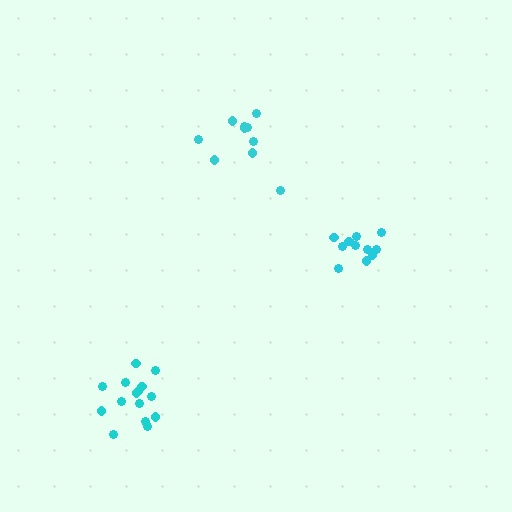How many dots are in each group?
Group 1: 11 dots, Group 2: 10 dots, Group 3: 15 dots (36 total).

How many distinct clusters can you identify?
There are 3 distinct clusters.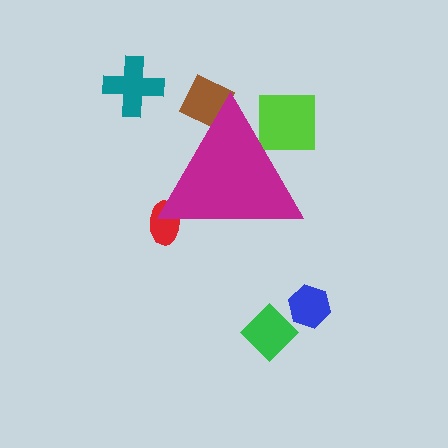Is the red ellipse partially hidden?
Yes, the red ellipse is partially hidden behind the magenta triangle.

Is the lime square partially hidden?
Yes, the lime square is partially hidden behind the magenta triangle.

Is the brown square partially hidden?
Yes, the brown square is partially hidden behind the magenta triangle.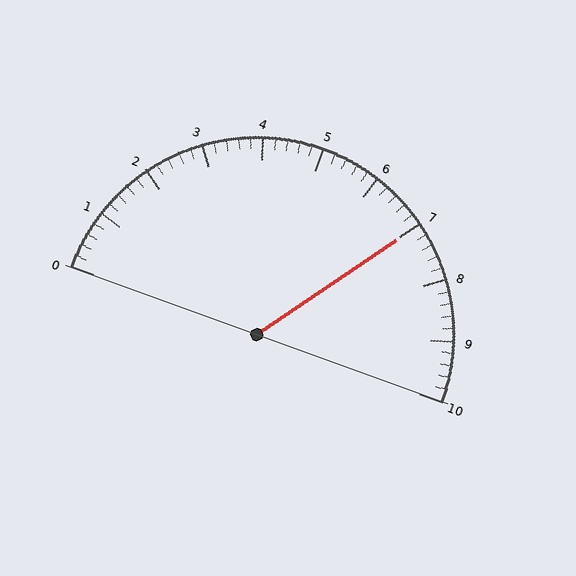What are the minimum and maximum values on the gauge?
The gauge ranges from 0 to 10.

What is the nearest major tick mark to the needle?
The nearest major tick mark is 7.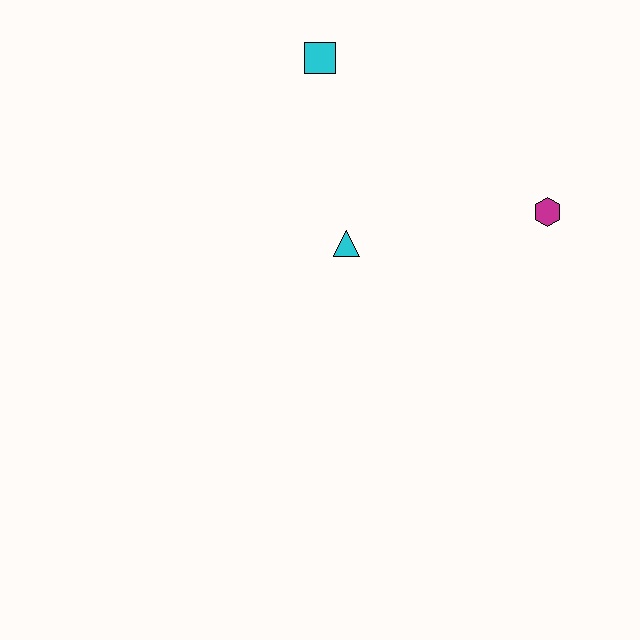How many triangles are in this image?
There is 1 triangle.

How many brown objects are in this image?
There are no brown objects.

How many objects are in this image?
There are 3 objects.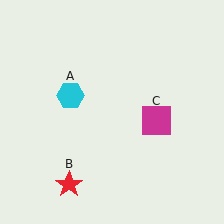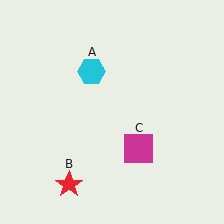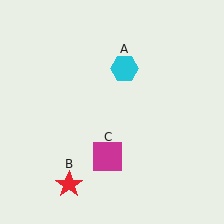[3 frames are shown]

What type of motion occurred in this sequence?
The cyan hexagon (object A), magenta square (object C) rotated clockwise around the center of the scene.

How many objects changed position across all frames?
2 objects changed position: cyan hexagon (object A), magenta square (object C).